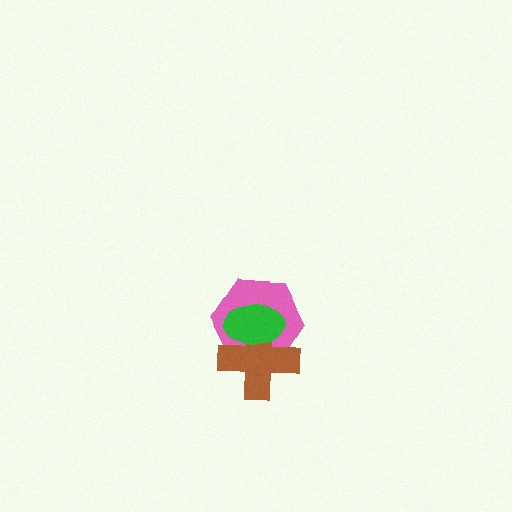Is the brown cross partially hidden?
Yes, it is partially covered by another shape.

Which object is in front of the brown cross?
The green ellipse is in front of the brown cross.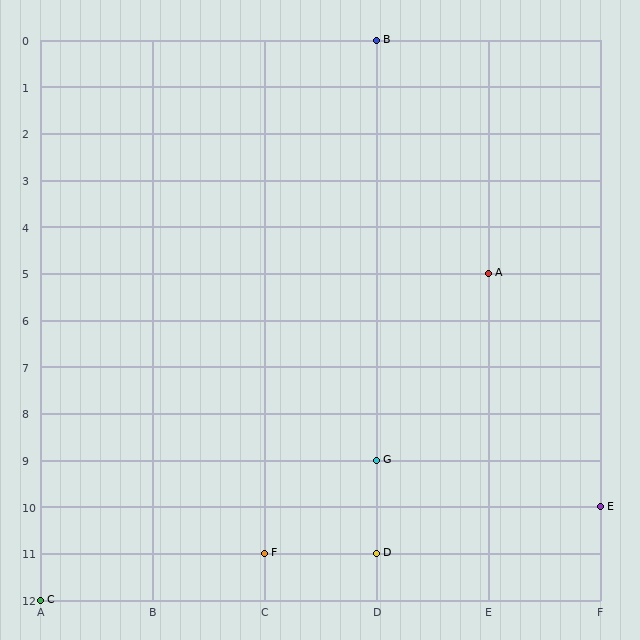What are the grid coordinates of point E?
Point E is at grid coordinates (F, 10).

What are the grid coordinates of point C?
Point C is at grid coordinates (A, 12).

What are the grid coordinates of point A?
Point A is at grid coordinates (E, 5).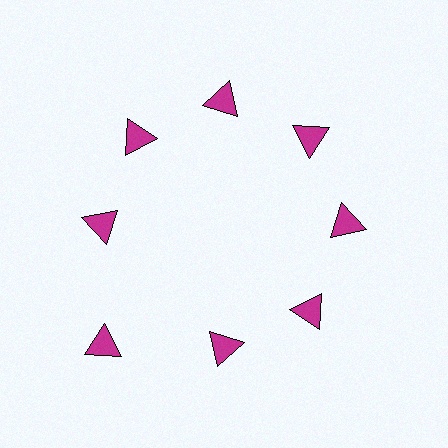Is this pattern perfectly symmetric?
No. The 8 magenta triangles are arranged in a ring, but one element near the 8 o'clock position is pushed outward from the center, breaking the 8-fold rotational symmetry.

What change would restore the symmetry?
The symmetry would be restored by moving it inward, back onto the ring so that all 8 triangles sit at equal angles and equal distance from the center.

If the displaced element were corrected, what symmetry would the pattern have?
It would have 8-fold rotational symmetry — the pattern would map onto itself every 45 degrees.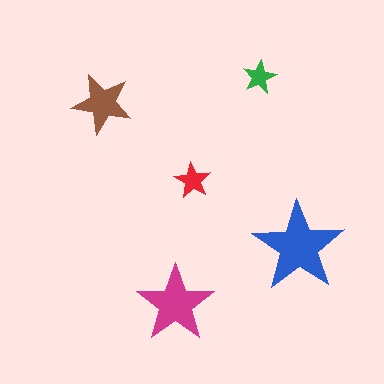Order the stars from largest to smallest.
the blue one, the magenta one, the brown one, the red one, the green one.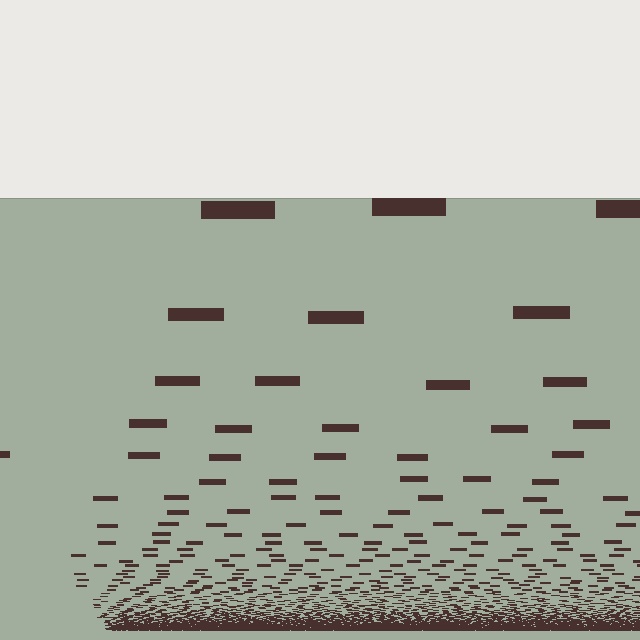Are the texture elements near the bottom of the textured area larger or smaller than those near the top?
Smaller. The gradient is inverted — elements near the bottom are smaller and denser.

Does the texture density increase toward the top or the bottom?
Density increases toward the bottom.